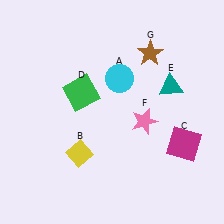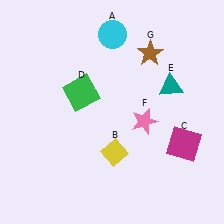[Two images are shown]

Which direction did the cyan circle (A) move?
The cyan circle (A) moved up.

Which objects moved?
The objects that moved are: the cyan circle (A), the yellow diamond (B).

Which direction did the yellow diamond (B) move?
The yellow diamond (B) moved right.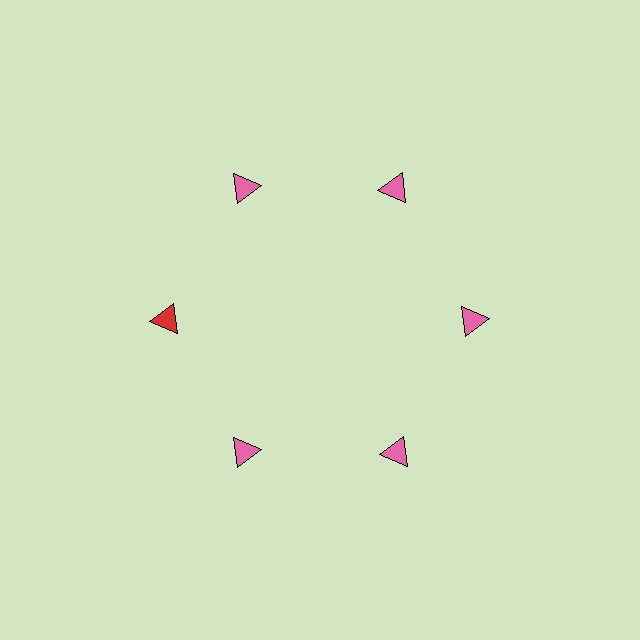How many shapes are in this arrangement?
There are 6 shapes arranged in a ring pattern.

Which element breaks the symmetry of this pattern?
The red triangle at roughly the 9 o'clock position breaks the symmetry. All other shapes are pink triangles.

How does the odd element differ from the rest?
It has a different color: red instead of pink.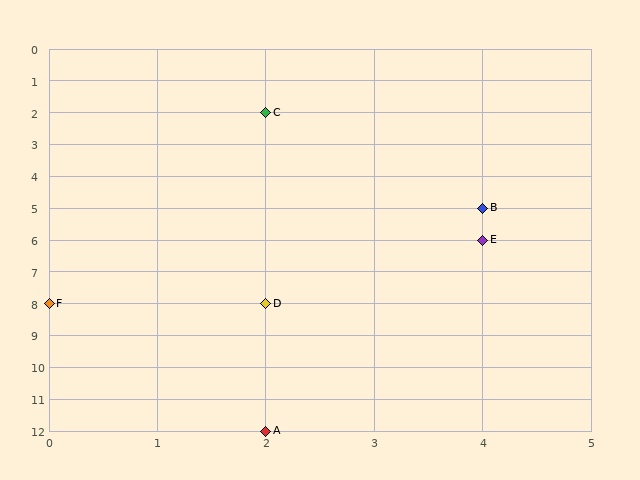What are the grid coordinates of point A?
Point A is at grid coordinates (2, 12).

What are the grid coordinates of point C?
Point C is at grid coordinates (2, 2).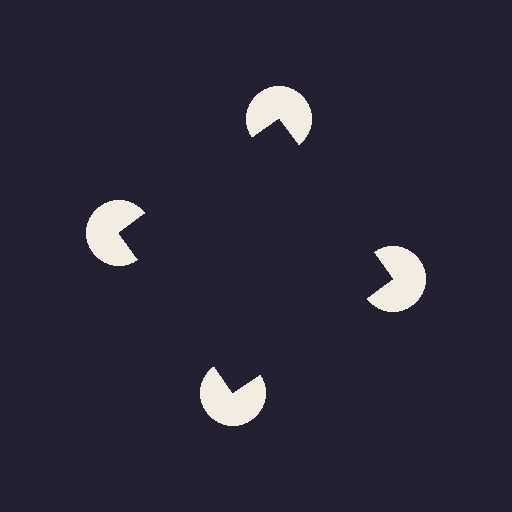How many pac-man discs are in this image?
There are 4 — one at each vertex of the illusory square.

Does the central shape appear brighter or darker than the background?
It typically appears slightly darker than the background, even though no actual brightness change is drawn.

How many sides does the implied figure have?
4 sides.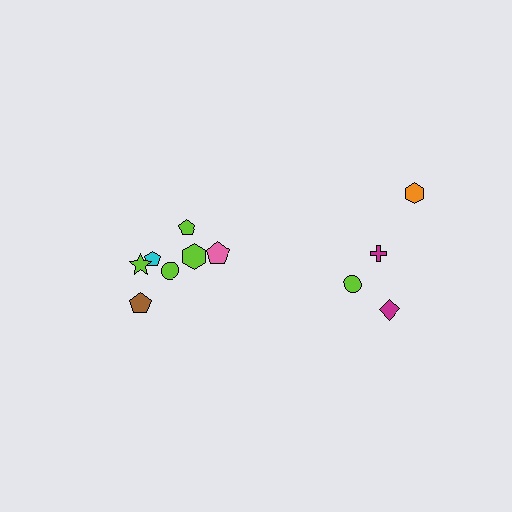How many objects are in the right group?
There are 4 objects.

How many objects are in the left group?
There are 7 objects.